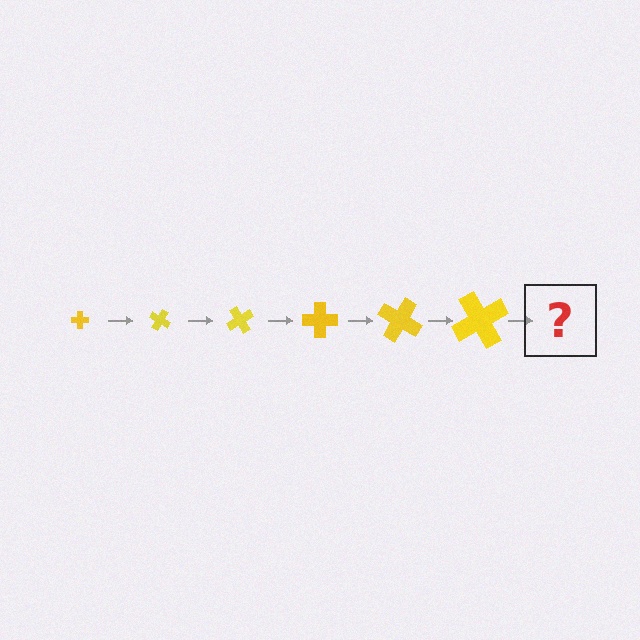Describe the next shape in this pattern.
It should be a cross, larger than the previous one and rotated 180 degrees from the start.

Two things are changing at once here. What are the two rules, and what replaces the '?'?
The two rules are that the cross grows larger each step and it rotates 30 degrees each step. The '?' should be a cross, larger than the previous one and rotated 180 degrees from the start.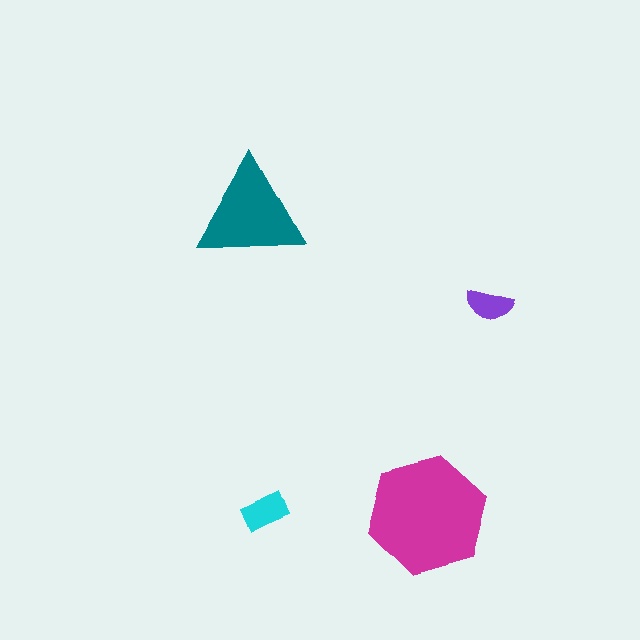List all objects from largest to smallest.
The magenta hexagon, the teal triangle, the cyan rectangle, the purple semicircle.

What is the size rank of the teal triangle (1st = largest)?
2nd.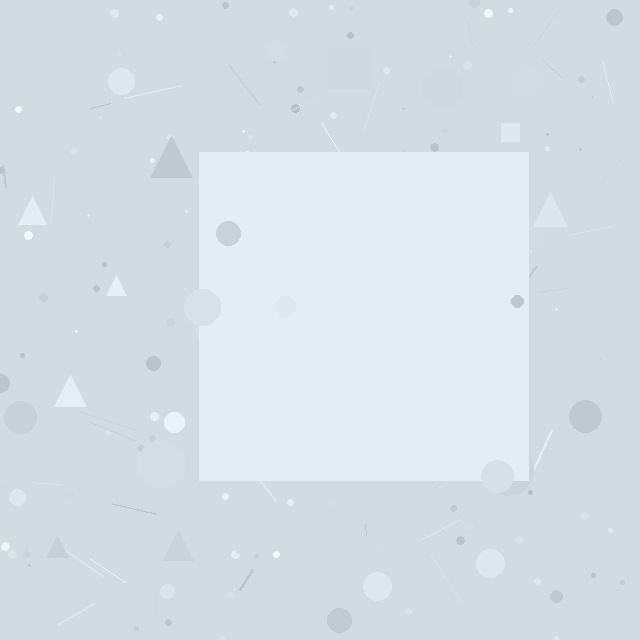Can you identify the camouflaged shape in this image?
The camouflaged shape is a square.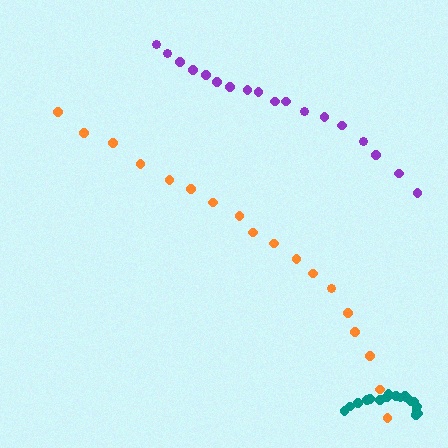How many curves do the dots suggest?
There are 3 distinct paths.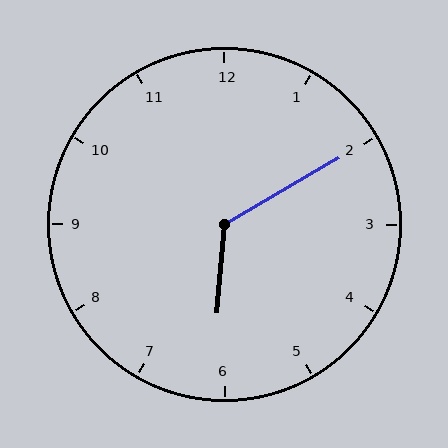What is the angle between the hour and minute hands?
Approximately 125 degrees.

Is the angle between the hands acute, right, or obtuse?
It is obtuse.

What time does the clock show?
6:10.